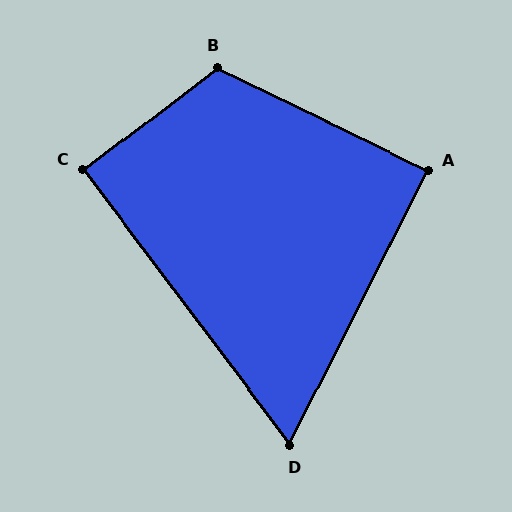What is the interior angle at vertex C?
Approximately 91 degrees (approximately right).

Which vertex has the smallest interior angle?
D, at approximately 64 degrees.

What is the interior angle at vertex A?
Approximately 89 degrees (approximately right).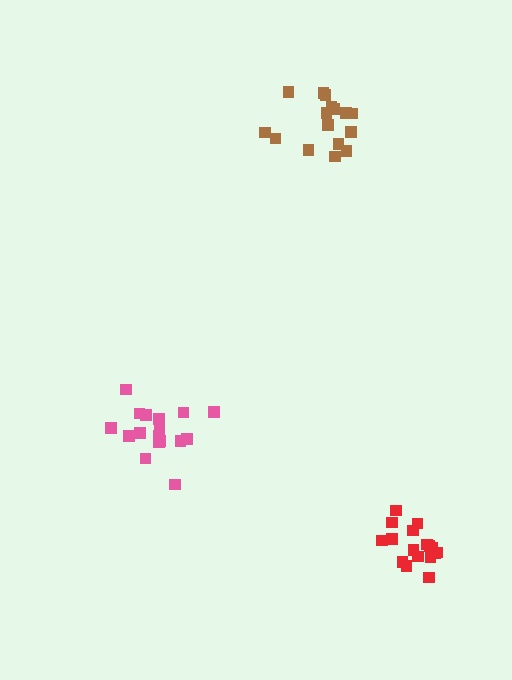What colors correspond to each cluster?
The clusters are colored: brown, red, pink.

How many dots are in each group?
Group 1: 16 dots, Group 2: 17 dots, Group 3: 17 dots (50 total).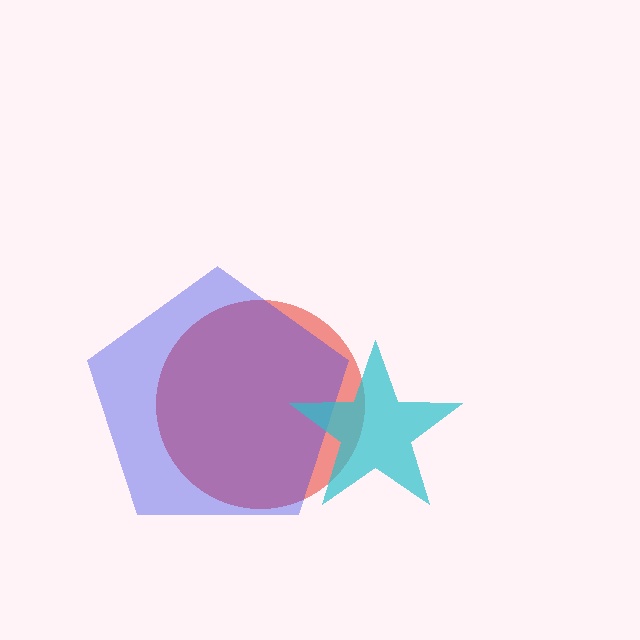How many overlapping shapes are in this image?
There are 3 overlapping shapes in the image.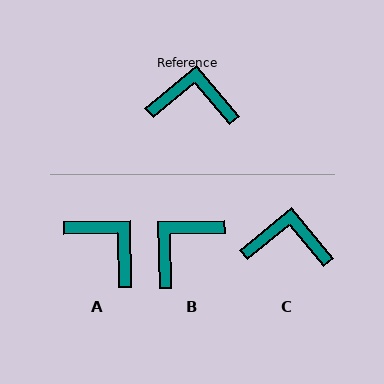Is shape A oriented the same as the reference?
No, it is off by about 38 degrees.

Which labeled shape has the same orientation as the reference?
C.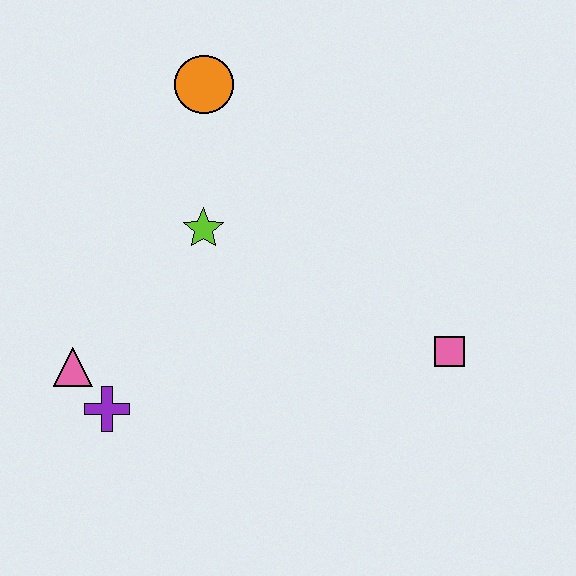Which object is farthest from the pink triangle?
The pink square is farthest from the pink triangle.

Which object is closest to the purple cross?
The pink triangle is closest to the purple cross.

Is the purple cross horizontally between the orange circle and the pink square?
No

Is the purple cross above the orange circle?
No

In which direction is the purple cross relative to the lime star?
The purple cross is below the lime star.